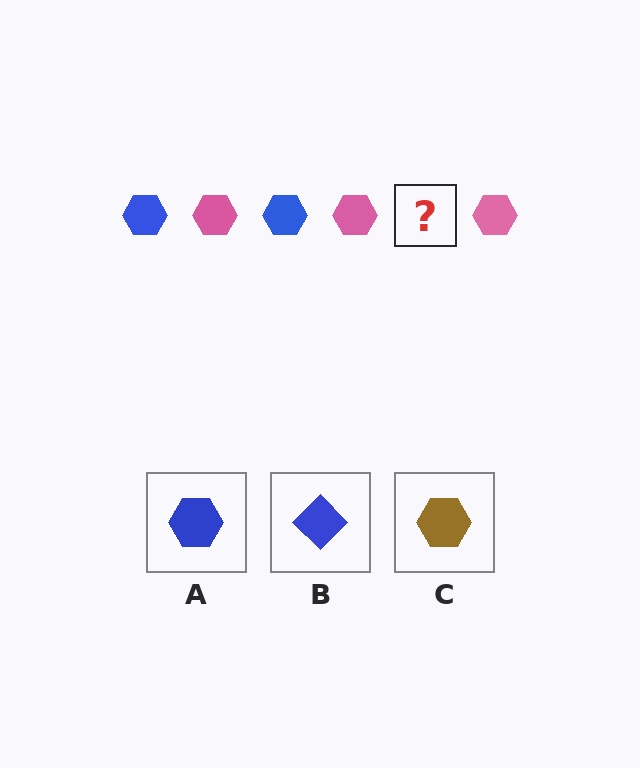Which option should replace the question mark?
Option A.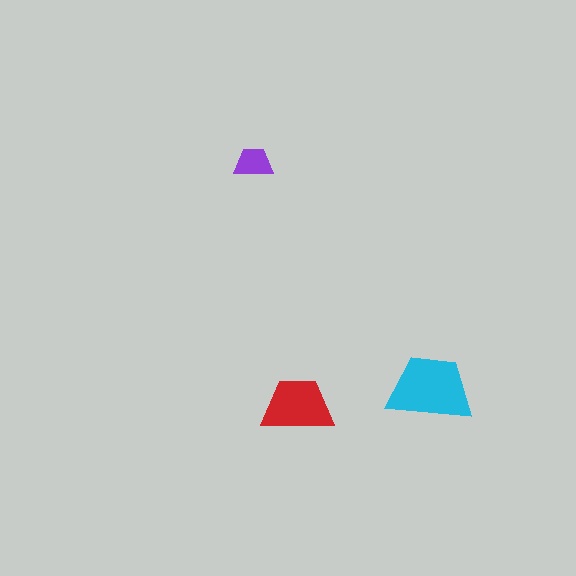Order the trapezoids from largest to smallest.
the cyan one, the red one, the purple one.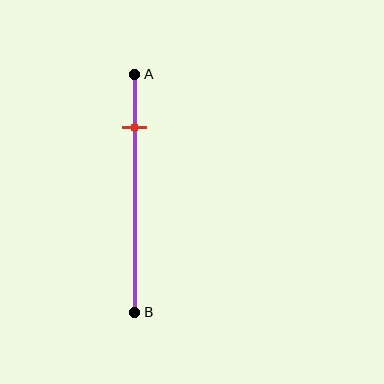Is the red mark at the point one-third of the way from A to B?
No, the mark is at about 20% from A, not at the 33% one-third point.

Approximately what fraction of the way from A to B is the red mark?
The red mark is approximately 20% of the way from A to B.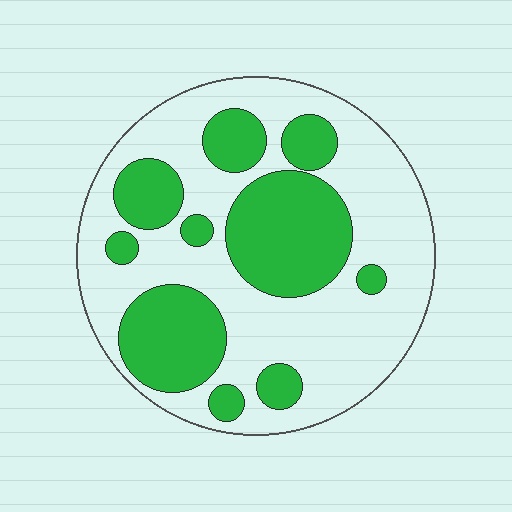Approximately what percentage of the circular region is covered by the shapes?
Approximately 35%.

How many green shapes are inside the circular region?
10.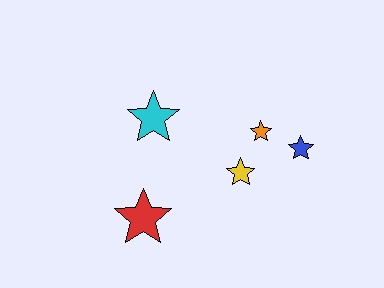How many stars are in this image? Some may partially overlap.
There are 5 stars.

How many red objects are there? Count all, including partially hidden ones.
There is 1 red object.